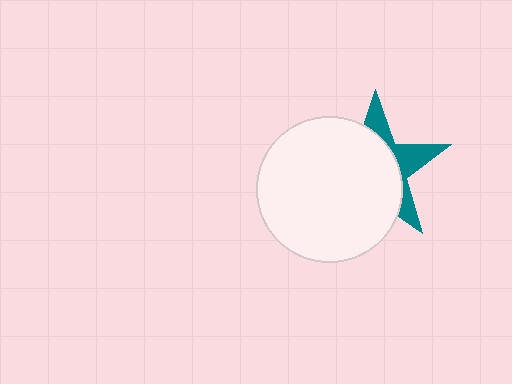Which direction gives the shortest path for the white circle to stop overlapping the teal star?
Moving toward the lower-left gives the shortest separation.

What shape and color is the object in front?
The object in front is a white circle.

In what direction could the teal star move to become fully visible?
The teal star could move toward the upper-right. That would shift it out from behind the white circle entirely.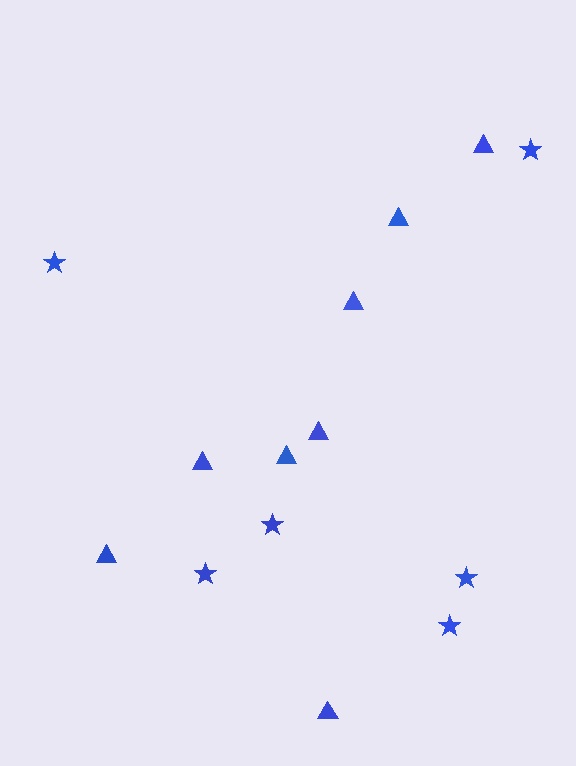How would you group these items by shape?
There are 2 groups: one group of triangles (8) and one group of stars (6).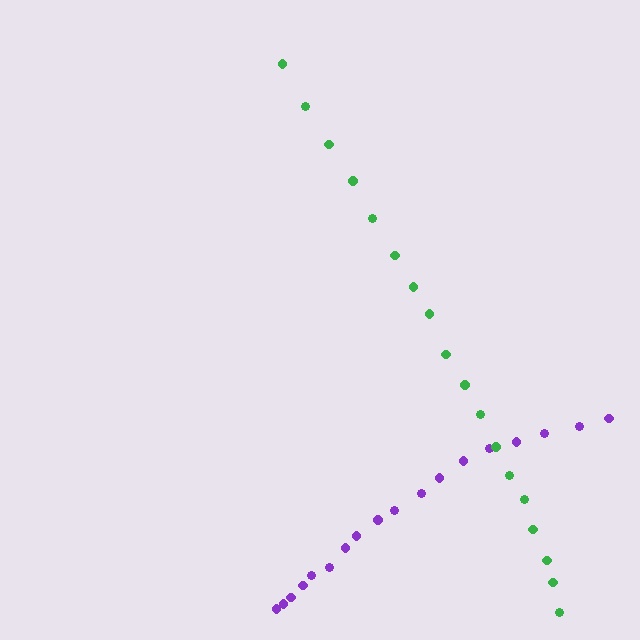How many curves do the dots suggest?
There are 2 distinct paths.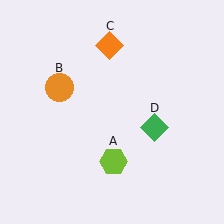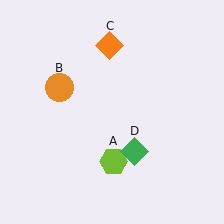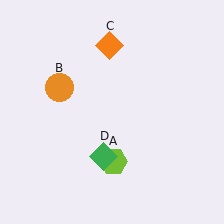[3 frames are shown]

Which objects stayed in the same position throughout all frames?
Lime hexagon (object A) and orange circle (object B) and orange diamond (object C) remained stationary.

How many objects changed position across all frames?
1 object changed position: green diamond (object D).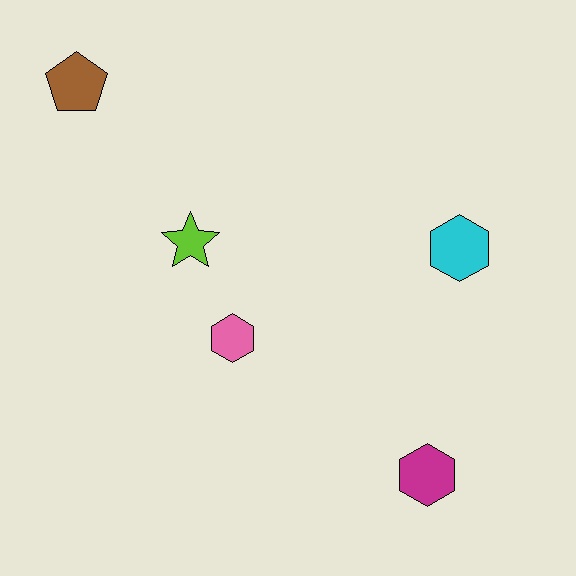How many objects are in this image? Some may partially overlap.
There are 5 objects.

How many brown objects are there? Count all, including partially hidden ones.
There is 1 brown object.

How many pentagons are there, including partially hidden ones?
There is 1 pentagon.